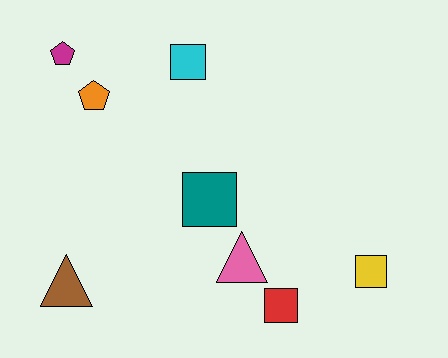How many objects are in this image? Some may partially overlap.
There are 8 objects.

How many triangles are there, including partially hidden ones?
There are 2 triangles.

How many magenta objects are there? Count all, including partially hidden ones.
There is 1 magenta object.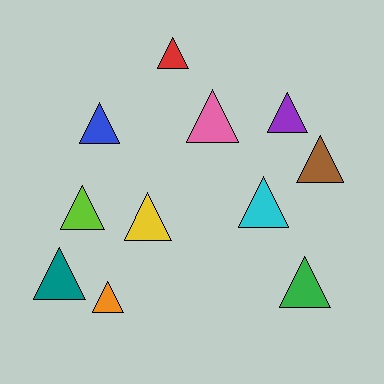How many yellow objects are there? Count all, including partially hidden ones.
There is 1 yellow object.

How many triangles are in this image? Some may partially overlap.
There are 11 triangles.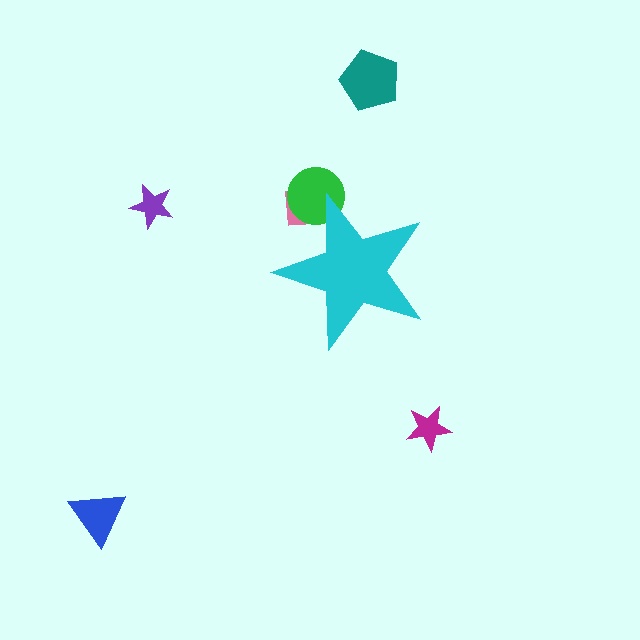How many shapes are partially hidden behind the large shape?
2 shapes are partially hidden.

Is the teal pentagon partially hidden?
No, the teal pentagon is fully visible.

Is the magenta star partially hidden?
No, the magenta star is fully visible.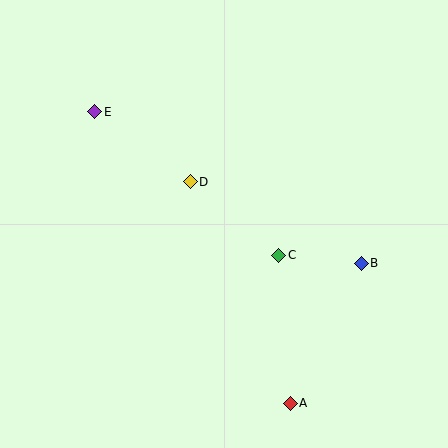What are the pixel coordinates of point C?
Point C is at (279, 255).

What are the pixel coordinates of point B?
Point B is at (361, 263).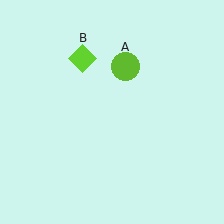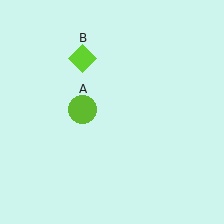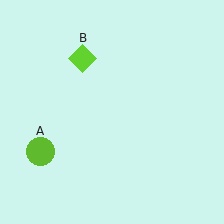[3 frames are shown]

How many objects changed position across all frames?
1 object changed position: lime circle (object A).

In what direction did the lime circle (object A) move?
The lime circle (object A) moved down and to the left.